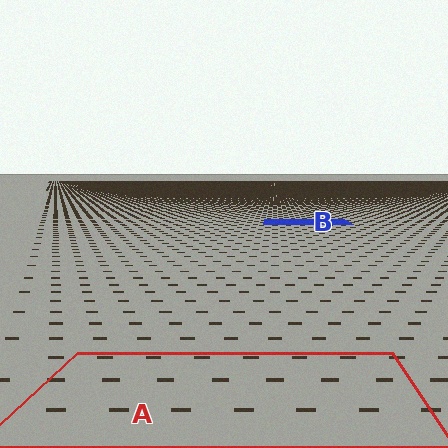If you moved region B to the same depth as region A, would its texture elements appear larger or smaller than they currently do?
They would appear larger. At a closer depth, the same texture elements are projected at a bigger on-screen size.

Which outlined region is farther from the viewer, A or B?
Region B is farther from the viewer — the texture elements inside it appear smaller and more densely packed.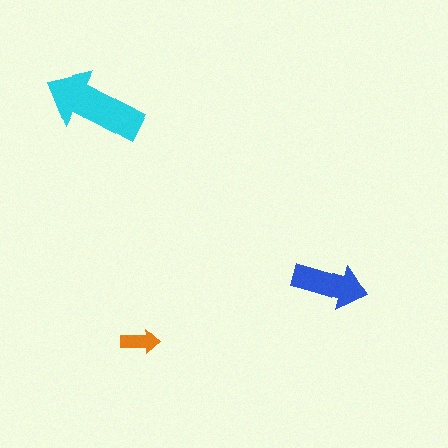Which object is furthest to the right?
The blue arrow is rightmost.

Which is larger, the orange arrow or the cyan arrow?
The cyan one.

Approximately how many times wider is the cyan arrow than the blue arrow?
About 1.5 times wider.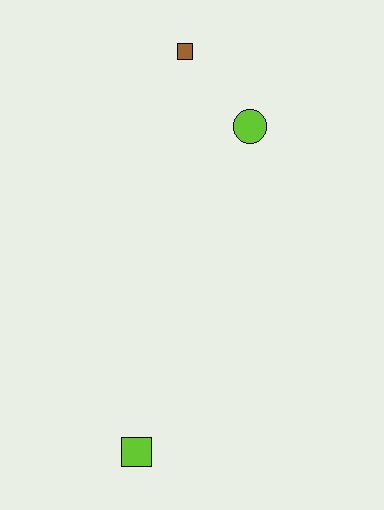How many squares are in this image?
There are 2 squares.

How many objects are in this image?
There are 3 objects.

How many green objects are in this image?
There are no green objects.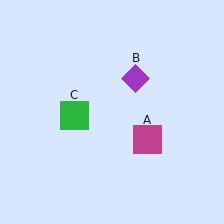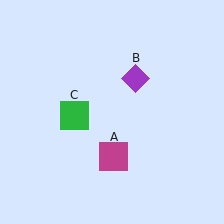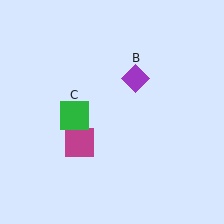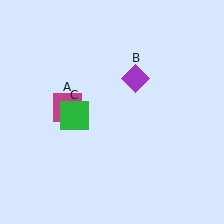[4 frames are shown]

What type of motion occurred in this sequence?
The magenta square (object A) rotated clockwise around the center of the scene.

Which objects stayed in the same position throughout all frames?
Purple diamond (object B) and green square (object C) remained stationary.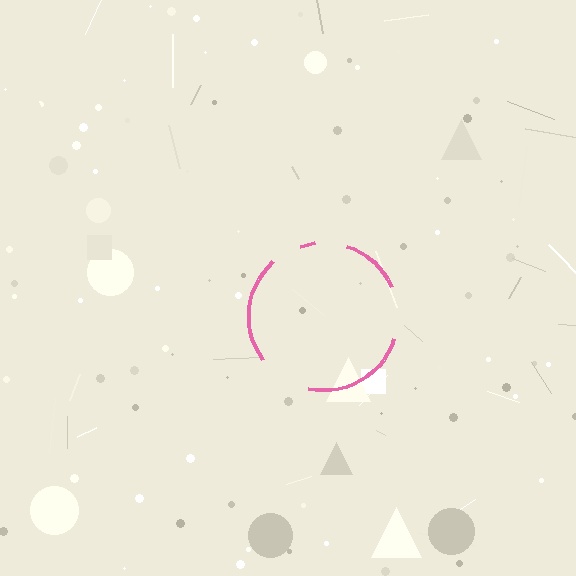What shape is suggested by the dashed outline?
The dashed outline suggests a circle.